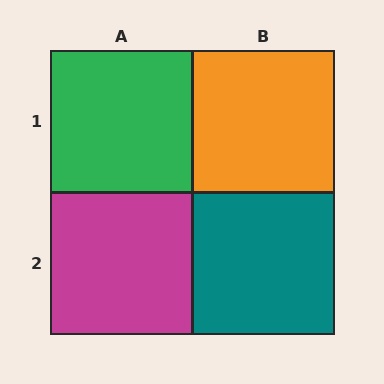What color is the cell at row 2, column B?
Teal.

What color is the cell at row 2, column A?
Magenta.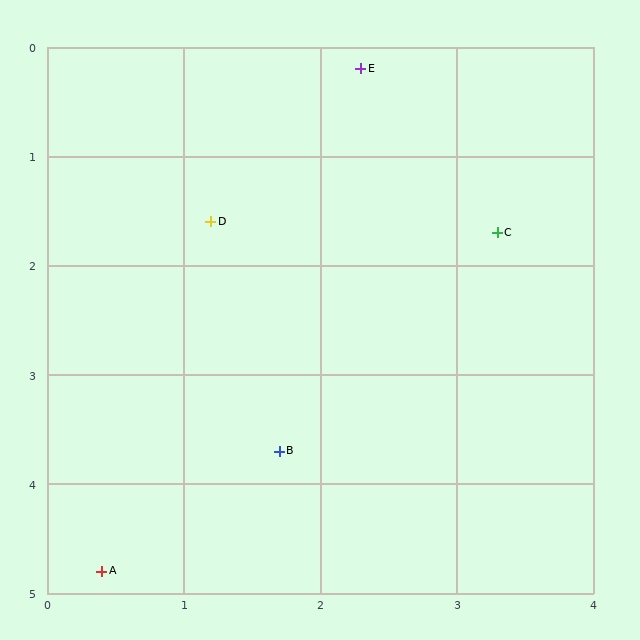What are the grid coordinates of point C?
Point C is at approximately (3.3, 1.7).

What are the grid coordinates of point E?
Point E is at approximately (2.3, 0.2).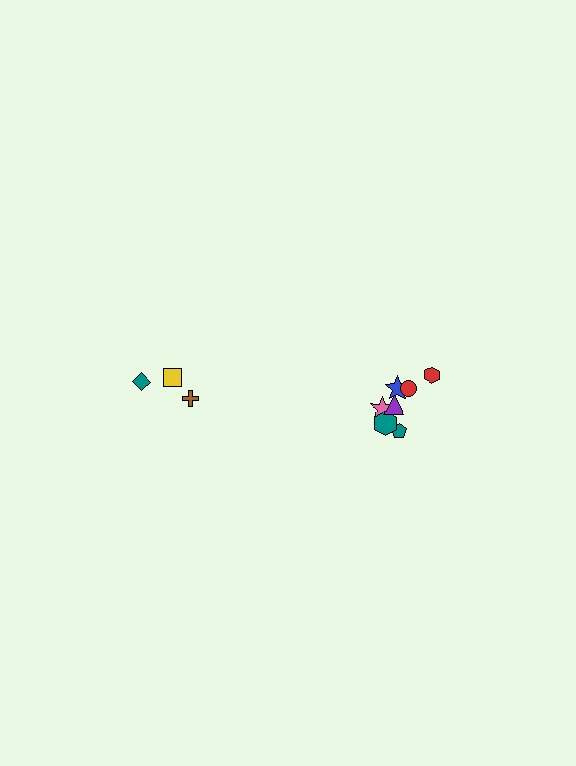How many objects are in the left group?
There are 3 objects.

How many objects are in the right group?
There are 7 objects.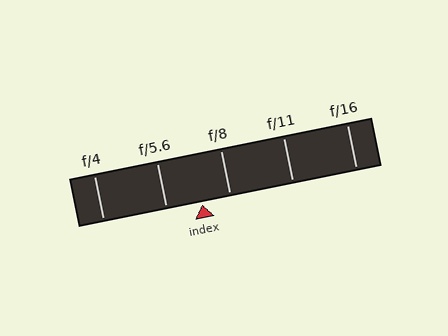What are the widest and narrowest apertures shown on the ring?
The widest aperture shown is f/4 and the narrowest is f/16.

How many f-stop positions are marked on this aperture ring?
There are 5 f-stop positions marked.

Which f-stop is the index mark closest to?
The index mark is closest to f/8.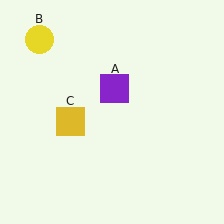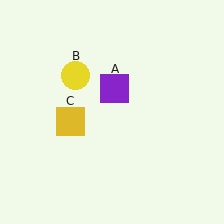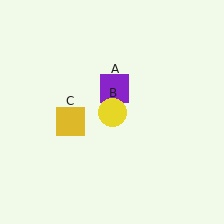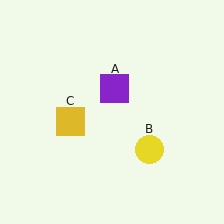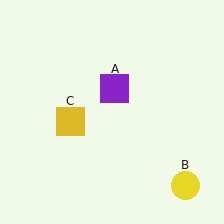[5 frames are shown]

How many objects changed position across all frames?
1 object changed position: yellow circle (object B).